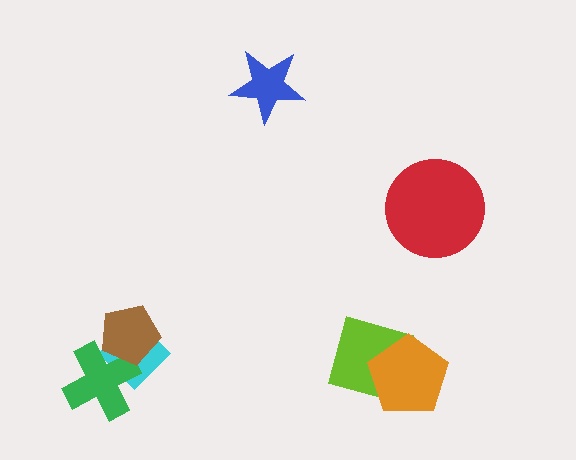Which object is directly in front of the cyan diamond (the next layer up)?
The green cross is directly in front of the cyan diamond.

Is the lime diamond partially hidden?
Yes, it is partially covered by another shape.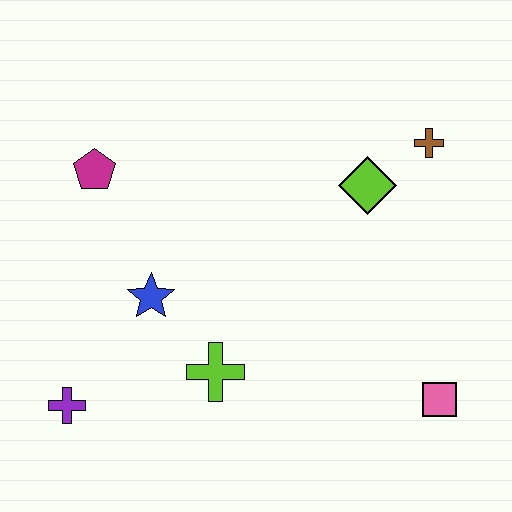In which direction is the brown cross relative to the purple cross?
The brown cross is to the right of the purple cross.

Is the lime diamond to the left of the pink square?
Yes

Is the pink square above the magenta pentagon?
No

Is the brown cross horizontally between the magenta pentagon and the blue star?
No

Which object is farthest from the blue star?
The brown cross is farthest from the blue star.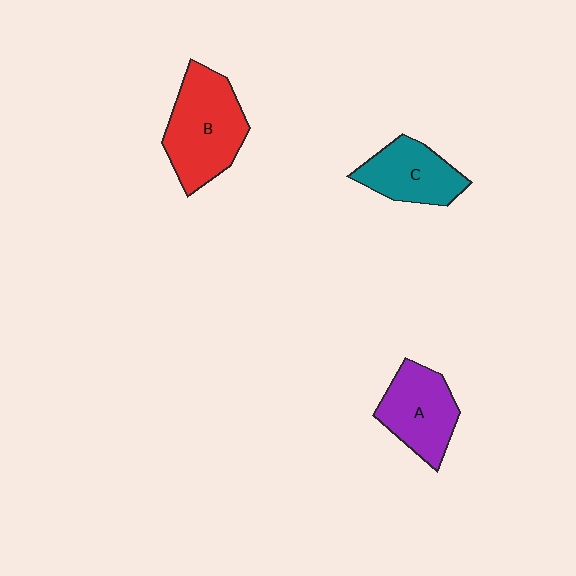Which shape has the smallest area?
Shape C (teal).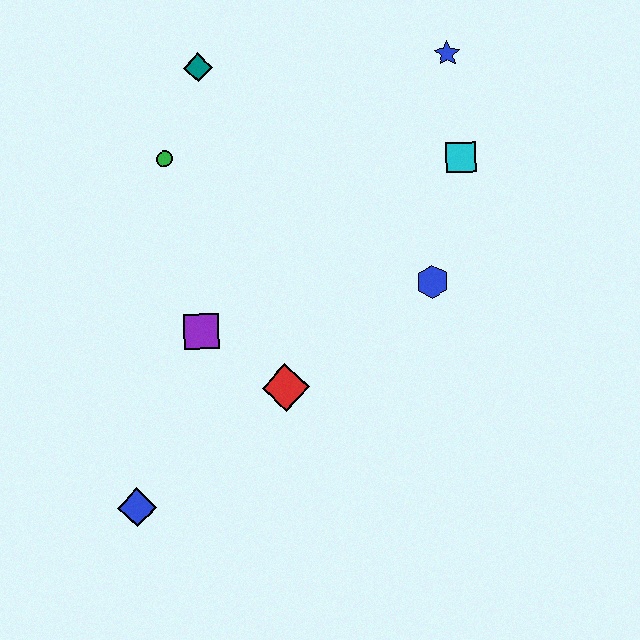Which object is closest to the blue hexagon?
The cyan square is closest to the blue hexagon.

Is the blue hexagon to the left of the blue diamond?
No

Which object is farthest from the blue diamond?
The blue star is farthest from the blue diamond.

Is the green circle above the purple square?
Yes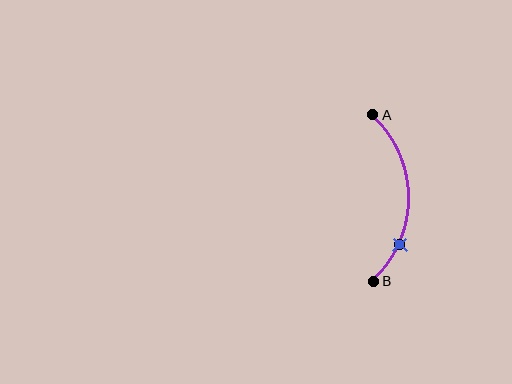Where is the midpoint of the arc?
The arc midpoint is the point on the curve farthest from the straight line joining A and B. It sits to the right of that line.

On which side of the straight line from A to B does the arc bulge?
The arc bulges to the right of the straight line connecting A and B.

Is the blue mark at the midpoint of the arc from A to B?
No. The blue mark lies on the arc but is closer to endpoint B. The arc midpoint would be at the point on the curve equidistant along the arc from both A and B.